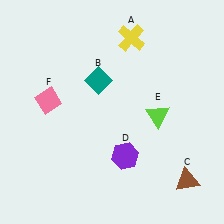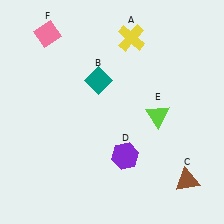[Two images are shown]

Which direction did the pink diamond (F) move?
The pink diamond (F) moved up.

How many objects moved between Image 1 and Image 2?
1 object moved between the two images.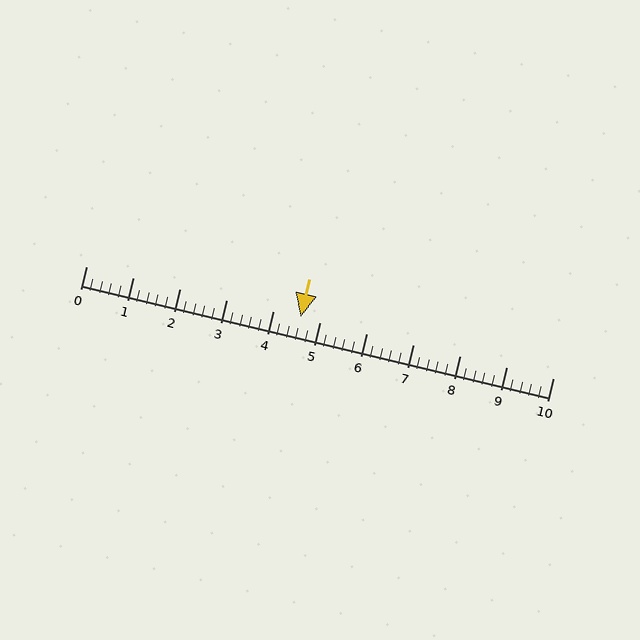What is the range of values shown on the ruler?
The ruler shows values from 0 to 10.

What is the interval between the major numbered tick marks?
The major tick marks are spaced 1 units apart.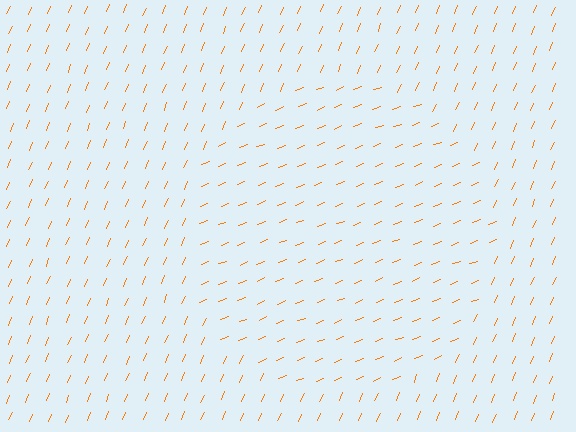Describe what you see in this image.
The image is filled with small orange line segments. A circle region in the image has lines oriented differently from the surrounding lines, creating a visible texture boundary.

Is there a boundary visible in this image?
Yes, there is a texture boundary formed by a change in line orientation.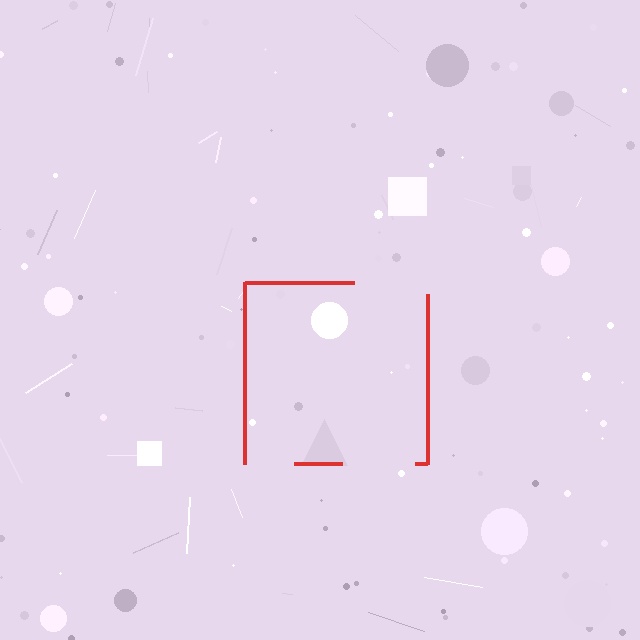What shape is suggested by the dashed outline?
The dashed outline suggests a square.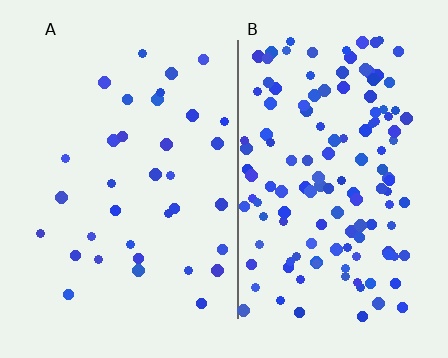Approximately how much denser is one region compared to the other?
Approximately 3.9× — region B over region A.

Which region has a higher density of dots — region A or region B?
B (the right).